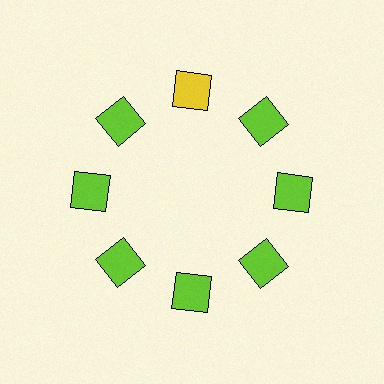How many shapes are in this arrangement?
There are 8 shapes arranged in a ring pattern.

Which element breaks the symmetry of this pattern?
The yellow square at roughly the 12 o'clock position breaks the symmetry. All other shapes are lime squares.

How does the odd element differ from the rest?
It has a different color: yellow instead of lime.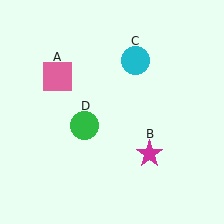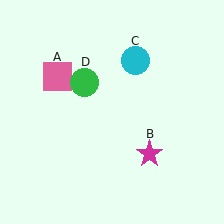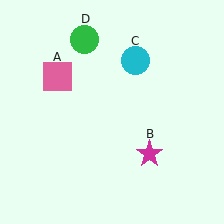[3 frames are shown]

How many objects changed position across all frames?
1 object changed position: green circle (object D).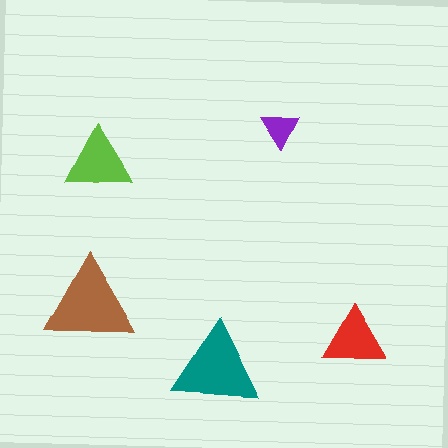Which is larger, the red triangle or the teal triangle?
The teal one.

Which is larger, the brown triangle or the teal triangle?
The brown one.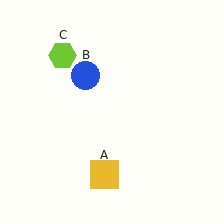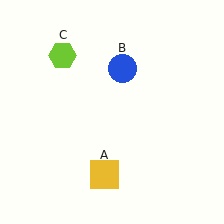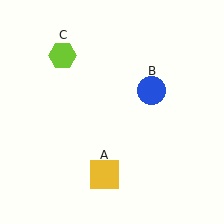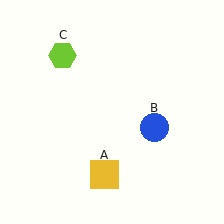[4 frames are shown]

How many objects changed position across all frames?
1 object changed position: blue circle (object B).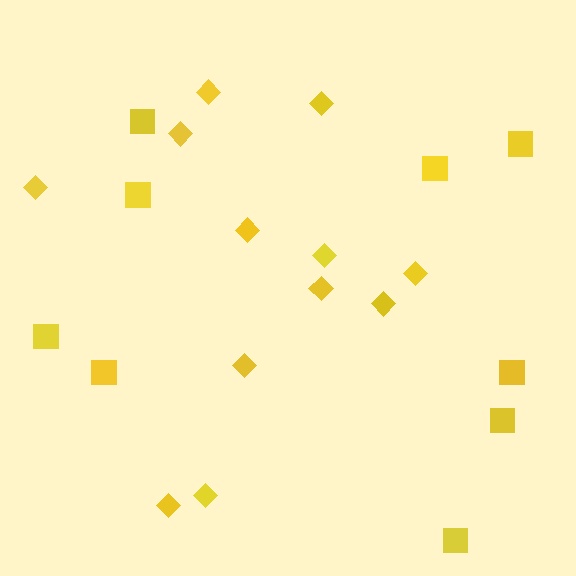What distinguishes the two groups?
There are 2 groups: one group of squares (9) and one group of diamonds (12).